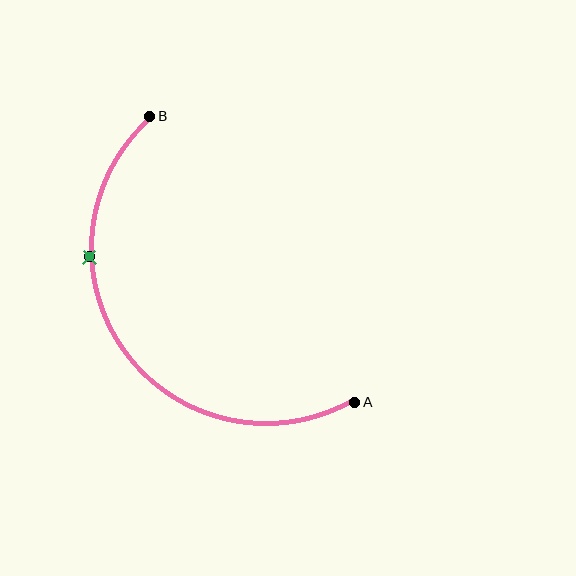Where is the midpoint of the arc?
The arc midpoint is the point on the curve farthest from the straight line joining A and B. It sits below and to the left of that line.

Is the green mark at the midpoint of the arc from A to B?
No. The green mark lies on the arc but is closer to endpoint B. The arc midpoint would be at the point on the curve equidistant along the arc from both A and B.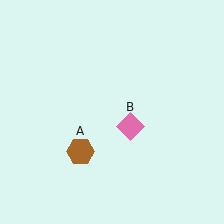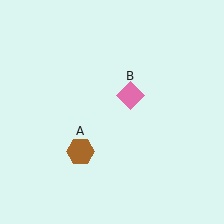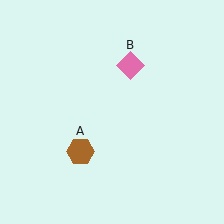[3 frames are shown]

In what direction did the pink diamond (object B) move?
The pink diamond (object B) moved up.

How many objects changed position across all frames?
1 object changed position: pink diamond (object B).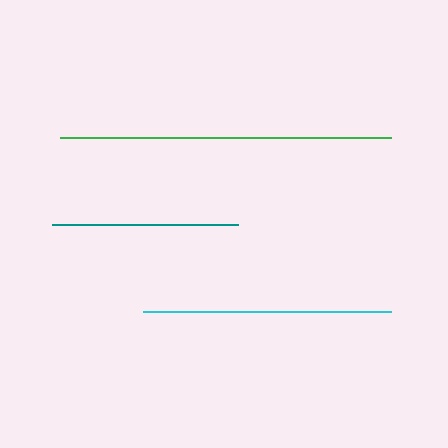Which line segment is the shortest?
The teal line is the shortest at approximately 186 pixels.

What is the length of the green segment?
The green segment is approximately 331 pixels long.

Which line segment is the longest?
The green line is the longest at approximately 331 pixels.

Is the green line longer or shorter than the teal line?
The green line is longer than the teal line.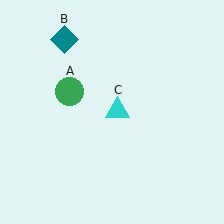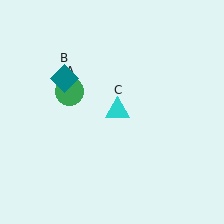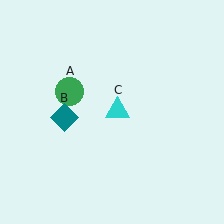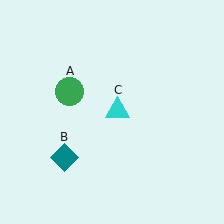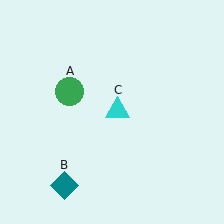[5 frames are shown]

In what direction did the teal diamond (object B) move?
The teal diamond (object B) moved down.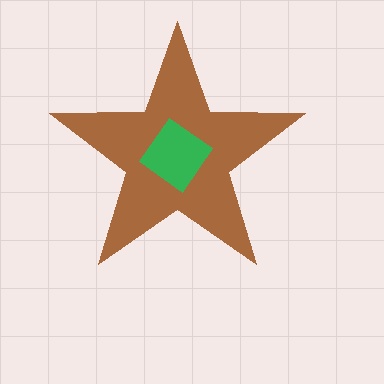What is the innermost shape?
The green diamond.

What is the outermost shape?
The brown star.